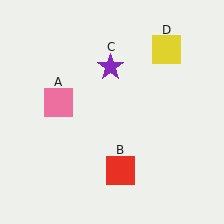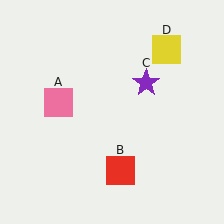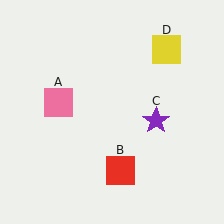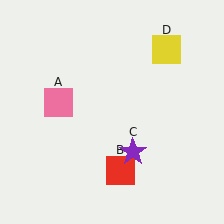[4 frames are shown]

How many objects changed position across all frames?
1 object changed position: purple star (object C).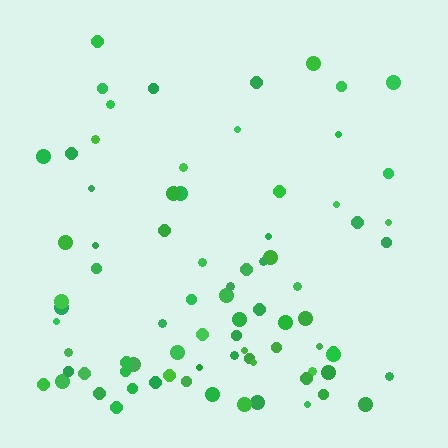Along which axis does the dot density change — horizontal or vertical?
Vertical.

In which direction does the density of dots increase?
From top to bottom, with the bottom side densest.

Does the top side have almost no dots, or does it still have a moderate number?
Still a moderate number, just noticeably fewer than the bottom.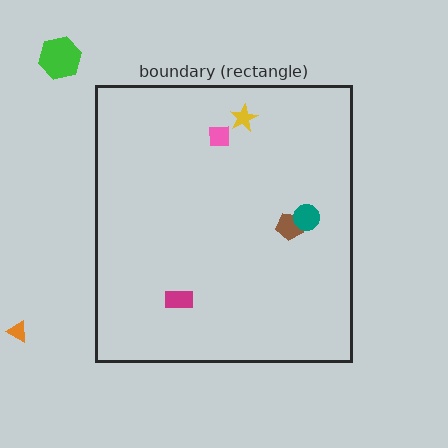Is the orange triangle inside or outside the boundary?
Outside.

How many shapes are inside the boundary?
5 inside, 2 outside.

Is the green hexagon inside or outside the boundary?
Outside.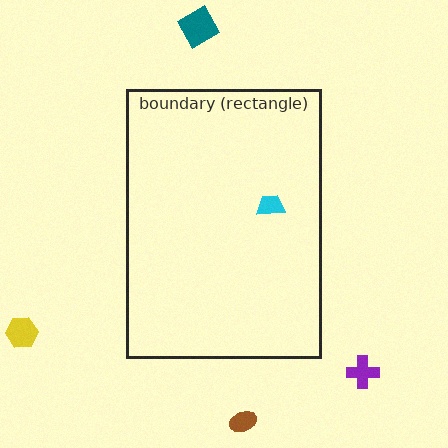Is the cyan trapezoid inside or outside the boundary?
Inside.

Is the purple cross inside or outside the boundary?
Outside.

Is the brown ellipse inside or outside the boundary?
Outside.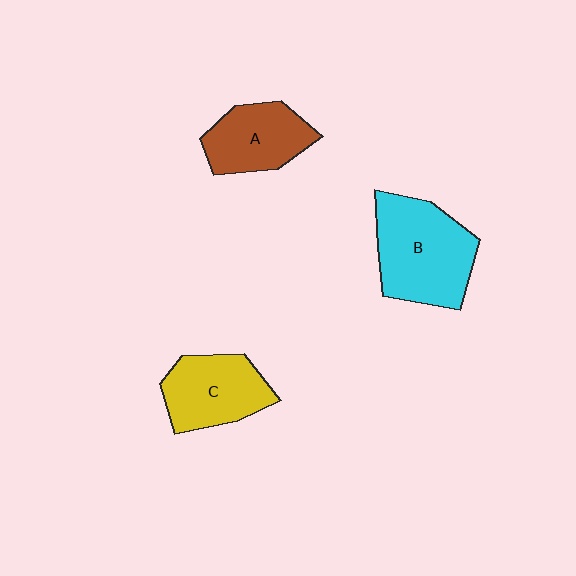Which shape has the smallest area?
Shape A (brown).